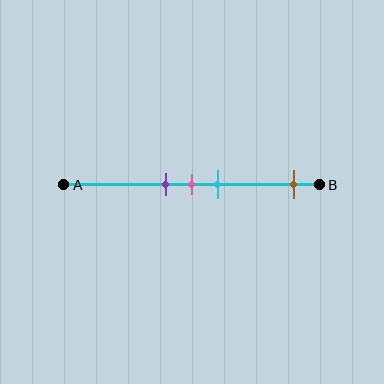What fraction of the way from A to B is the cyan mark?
The cyan mark is approximately 60% (0.6) of the way from A to B.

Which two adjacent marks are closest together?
The purple and pink marks are the closest adjacent pair.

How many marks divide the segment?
There are 4 marks dividing the segment.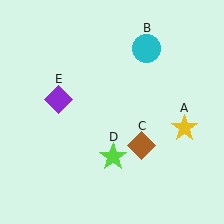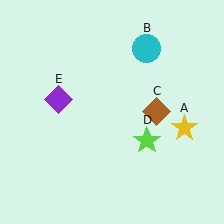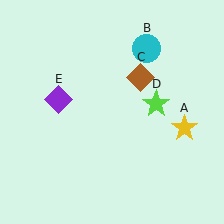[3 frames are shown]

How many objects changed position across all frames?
2 objects changed position: brown diamond (object C), lime star (object D).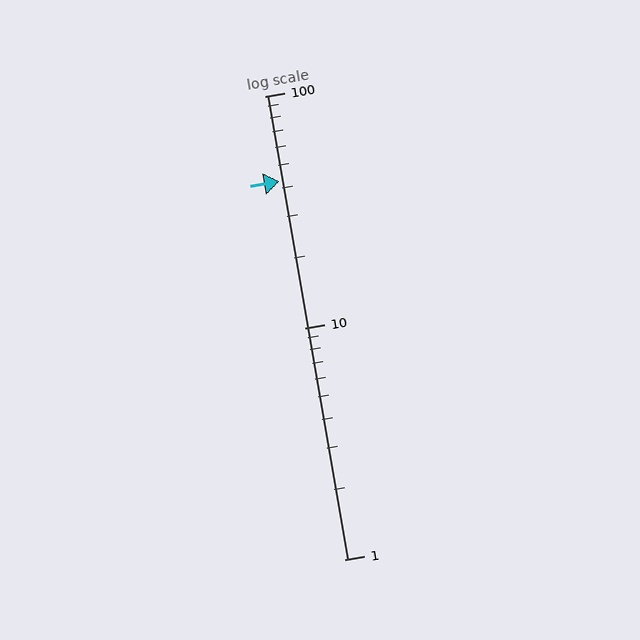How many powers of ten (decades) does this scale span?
The scale spans 2 decades, from 1 to 100.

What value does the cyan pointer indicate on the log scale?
The pointer indicates approximately 43.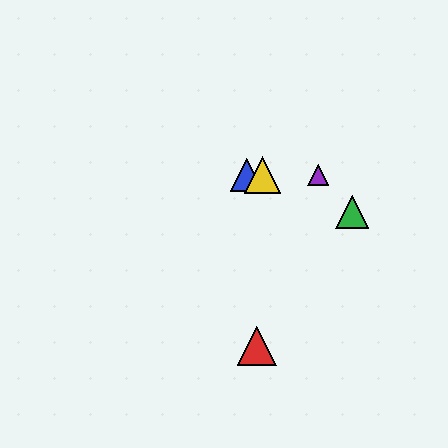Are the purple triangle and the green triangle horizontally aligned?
No, the purple triangle is at y≈175 and the green triangle is at y≈212.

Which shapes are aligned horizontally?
The blue triangle, the yellow triangle, the purple triangle are aligned horizontally.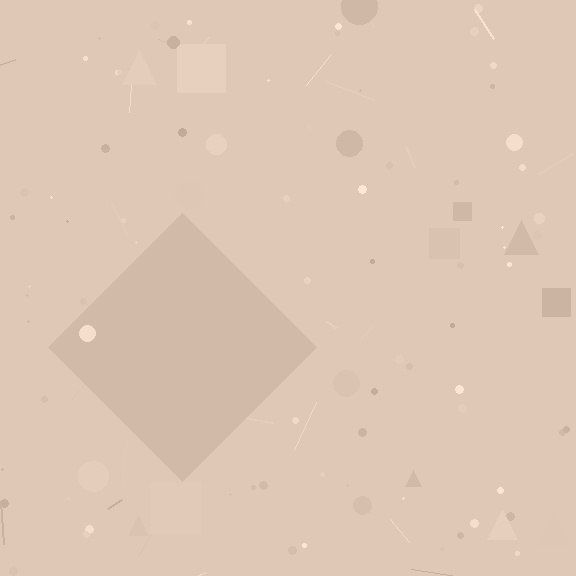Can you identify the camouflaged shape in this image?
The camouflaged shape is a diamond.